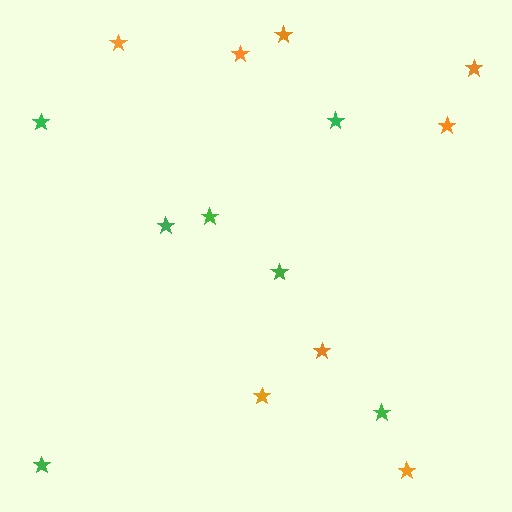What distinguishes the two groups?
There are 2 groups: one group of green stars (7) and one group of orange stars (8).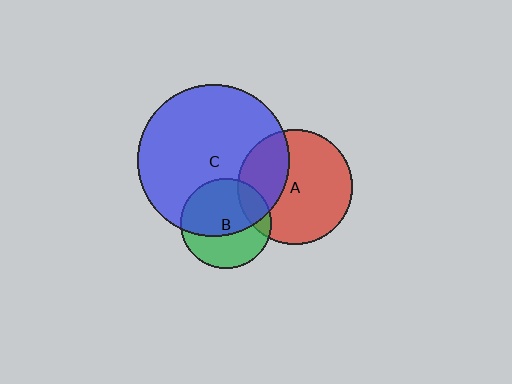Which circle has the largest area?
Circle C (blue).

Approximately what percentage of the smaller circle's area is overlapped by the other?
Approximately 60%.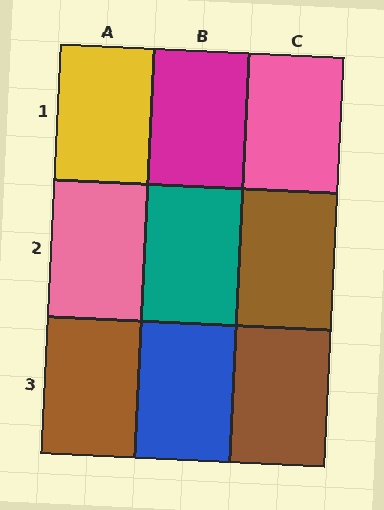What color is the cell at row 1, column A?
Yellow.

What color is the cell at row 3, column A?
Brown.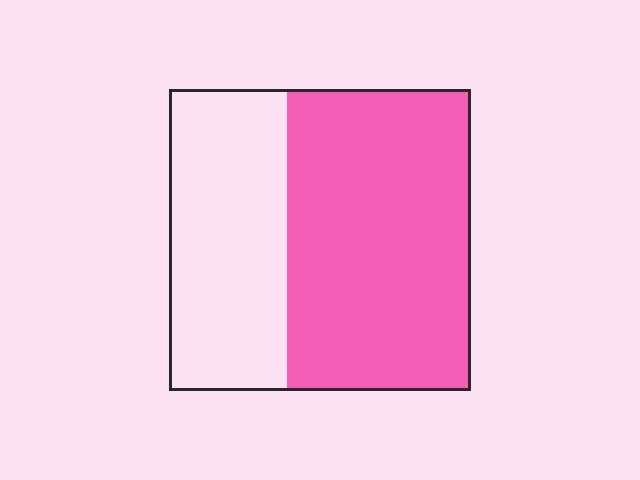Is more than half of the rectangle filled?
Yes.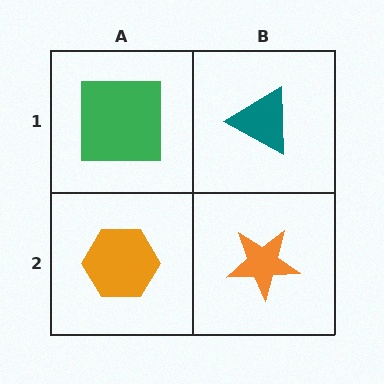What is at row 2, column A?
An orange hexagon.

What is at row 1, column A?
A green square.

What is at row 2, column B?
An orange star.